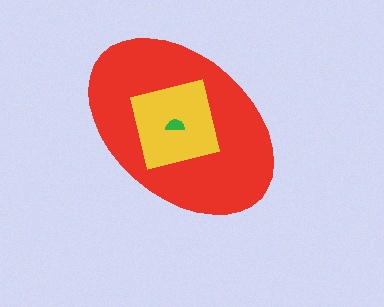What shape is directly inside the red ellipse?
The yellow square.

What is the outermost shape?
The red ellipse.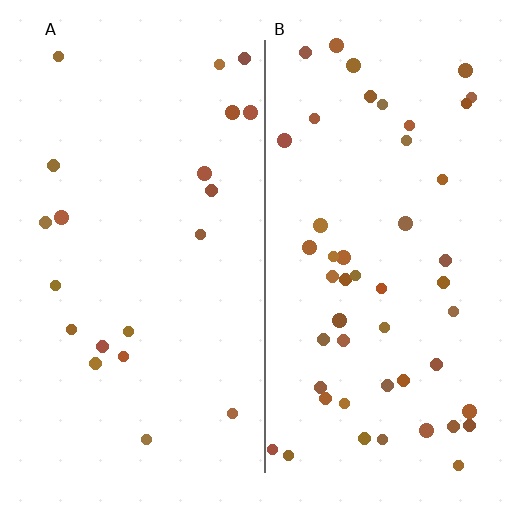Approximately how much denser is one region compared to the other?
Approximately 2.5× — region B over region A.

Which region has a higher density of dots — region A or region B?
B (the right).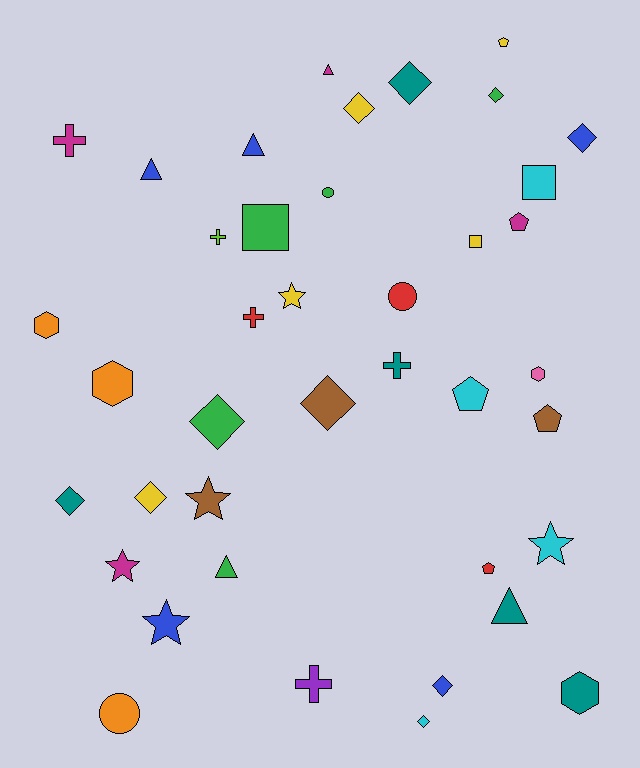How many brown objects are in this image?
There are 3 brown objects.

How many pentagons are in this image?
There are 5 pentagons.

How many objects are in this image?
There are 40 objects.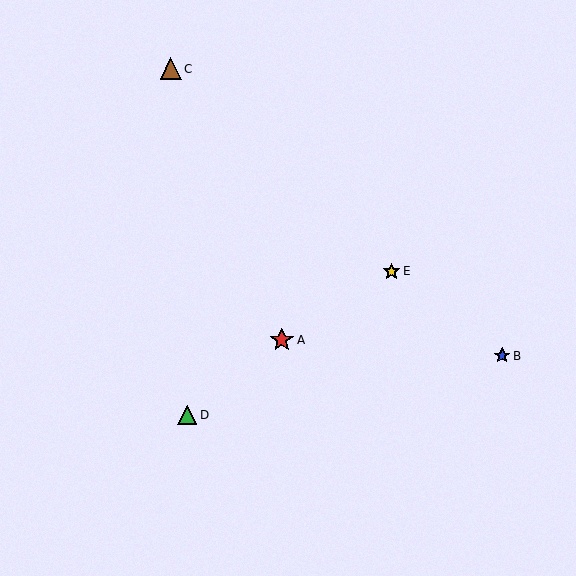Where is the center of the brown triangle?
The center of the brown triangle is at (171, 69).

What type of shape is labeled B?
Shape B is a blue star.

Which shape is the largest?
The red star (labeled A) is the largest.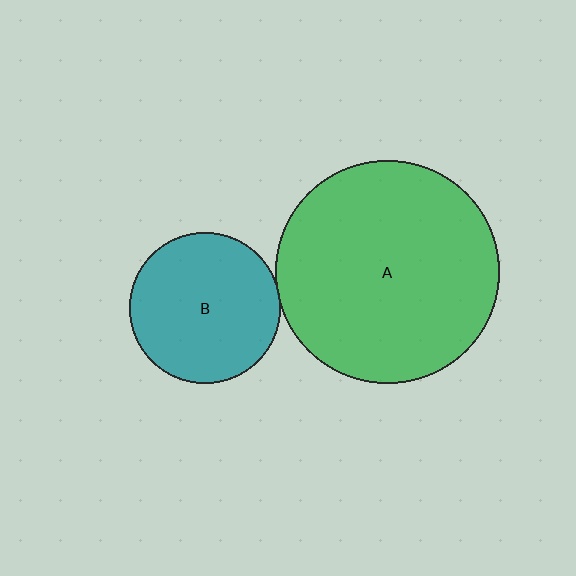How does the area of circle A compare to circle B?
Approximately 2.2 times.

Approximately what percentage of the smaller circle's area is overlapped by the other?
Approximately 5%.